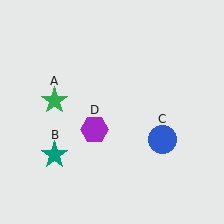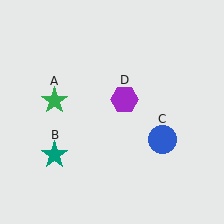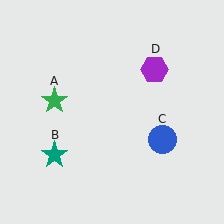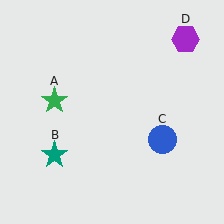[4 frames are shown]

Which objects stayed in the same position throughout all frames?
Green star (object A) and teal star (object B) and blue circle (object C) remained stationary.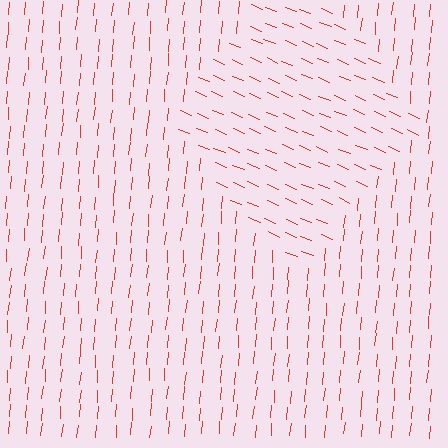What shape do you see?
I see a diamond.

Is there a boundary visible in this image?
Yes, there is a texture boundary formed by a change in line orientation.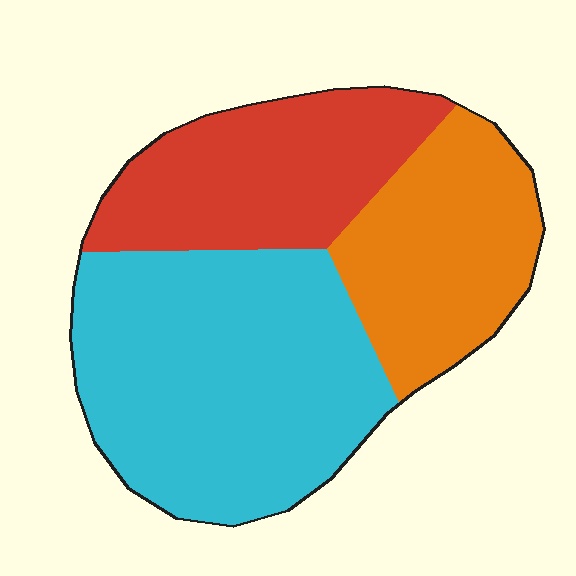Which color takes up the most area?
Cyan, at roughly 45%.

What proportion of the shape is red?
Red takes up between a sixth and a third of the shape.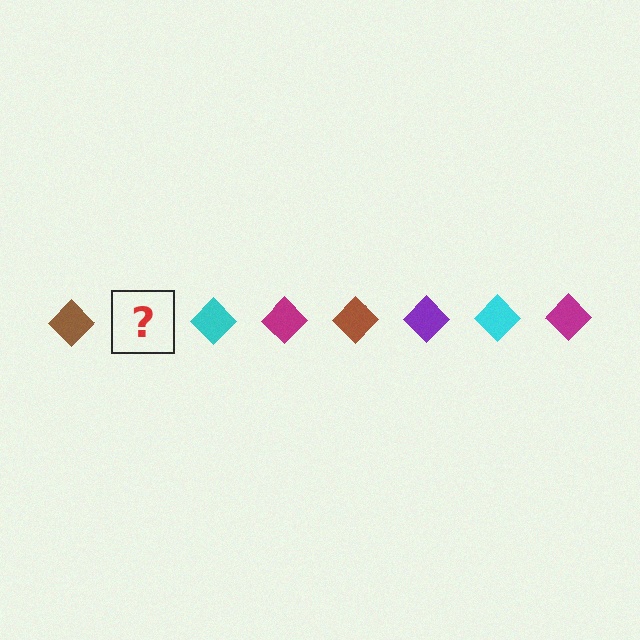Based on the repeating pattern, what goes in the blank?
The blank should be a purple diamond.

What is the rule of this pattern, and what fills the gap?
The rule is that the pattern cycles through brown, purple, cyan, magenta diamonds. The gap should be filled with a purple diamond.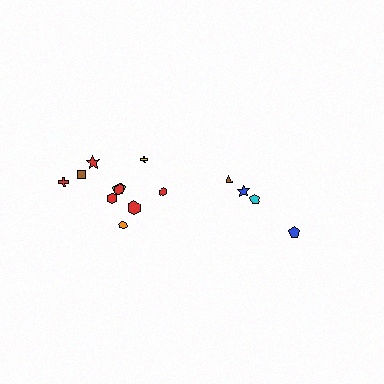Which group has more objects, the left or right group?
The left group.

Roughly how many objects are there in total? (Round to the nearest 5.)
Roughly 15 objects in total.